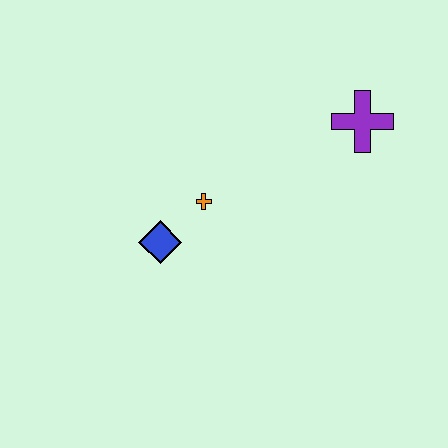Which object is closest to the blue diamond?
The orange cross is closest to the blue diamond.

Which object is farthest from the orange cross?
The purple cross is farthest from the orange cross.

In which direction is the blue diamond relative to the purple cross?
The blue diamond is to the left of the purple cross.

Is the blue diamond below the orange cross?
Yes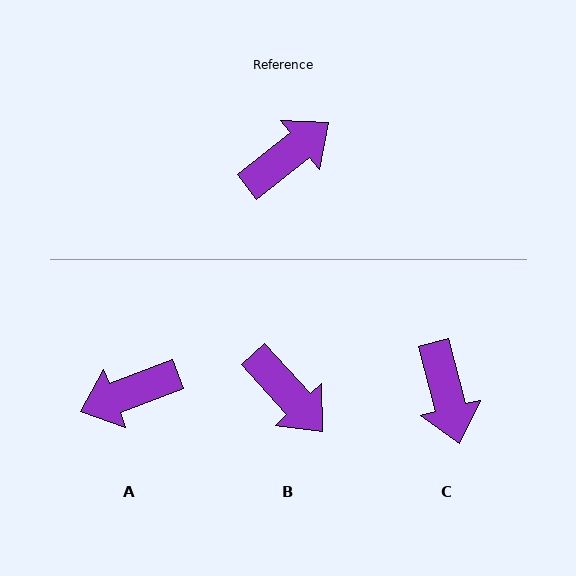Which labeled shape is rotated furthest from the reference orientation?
A, about 163 degrees away.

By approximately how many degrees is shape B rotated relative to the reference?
Approximately 87 degrees clockwise.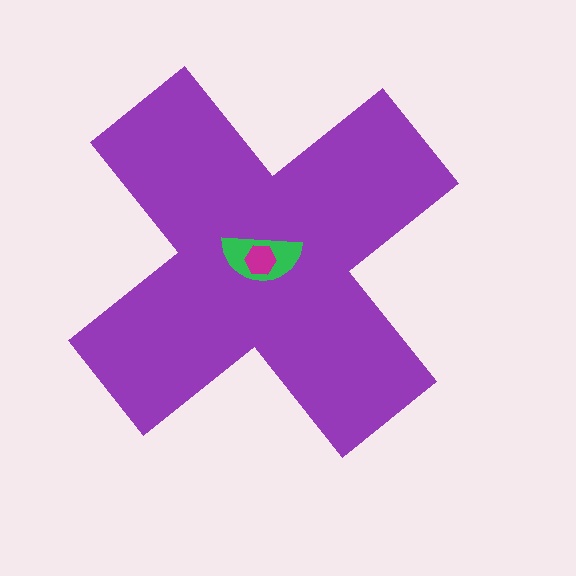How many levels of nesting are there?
3.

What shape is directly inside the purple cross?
The green semicircle.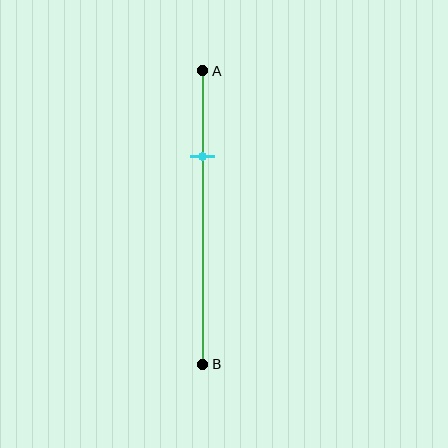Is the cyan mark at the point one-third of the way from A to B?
No, the mark is at about 30% from A, not at the 33% one-third point.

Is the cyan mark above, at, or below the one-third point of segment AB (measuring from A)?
The cyan mark is above the one-third point of segment AB.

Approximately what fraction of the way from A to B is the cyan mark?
The cyan mark is approximately 30% of the way from A to B.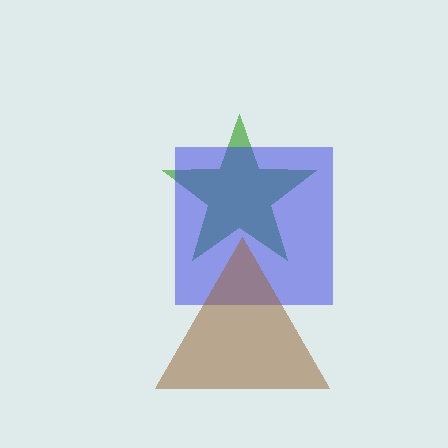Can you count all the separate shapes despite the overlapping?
Yes, there are 3 separate shapes.